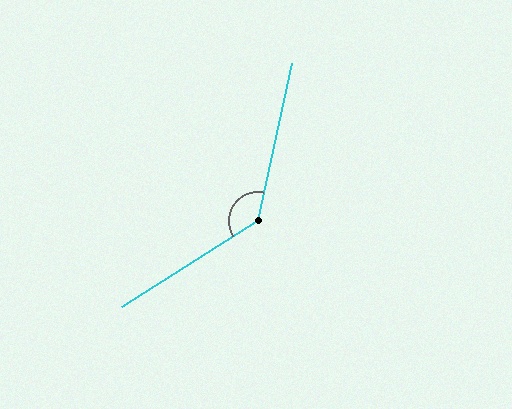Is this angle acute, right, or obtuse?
It is obtuse.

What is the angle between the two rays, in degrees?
Approximately 135 degrees.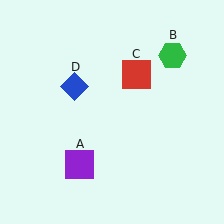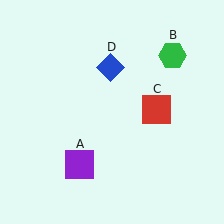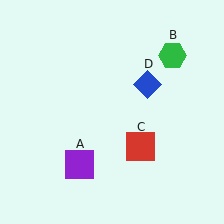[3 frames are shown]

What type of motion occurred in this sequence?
The red square (object C), blue diamond (object D) rotated clockwise around the center of the scene.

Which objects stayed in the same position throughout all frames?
Purple square (object A) and green hexagon (object B) remained stationary.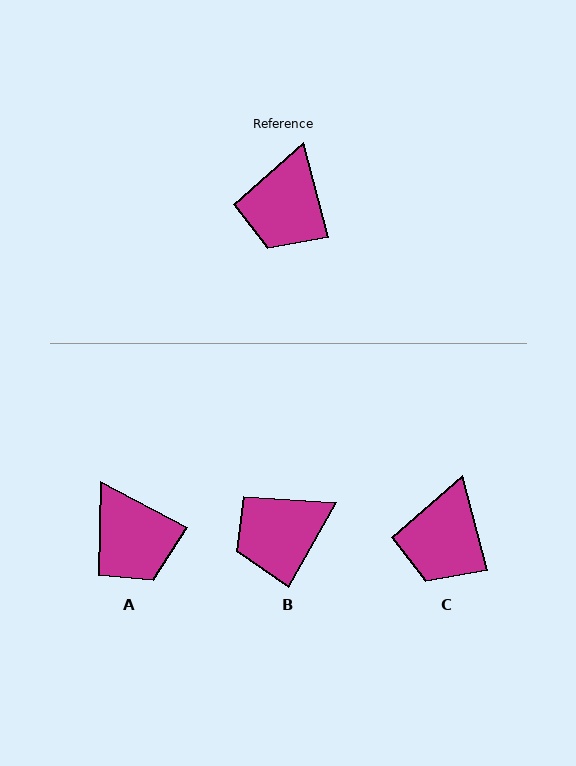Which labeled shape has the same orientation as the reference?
C.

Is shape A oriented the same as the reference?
No, it is off by about 48 degrees.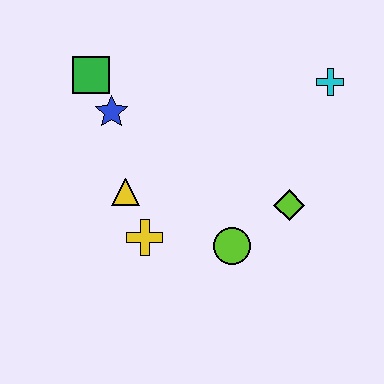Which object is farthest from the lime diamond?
The green square is farthest from the lime diamond.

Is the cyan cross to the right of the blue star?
Yes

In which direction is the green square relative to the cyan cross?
The green square is to the left of the cyan cross.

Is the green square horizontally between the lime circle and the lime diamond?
No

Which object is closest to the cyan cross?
The lime diamond is closest to the cyan cross.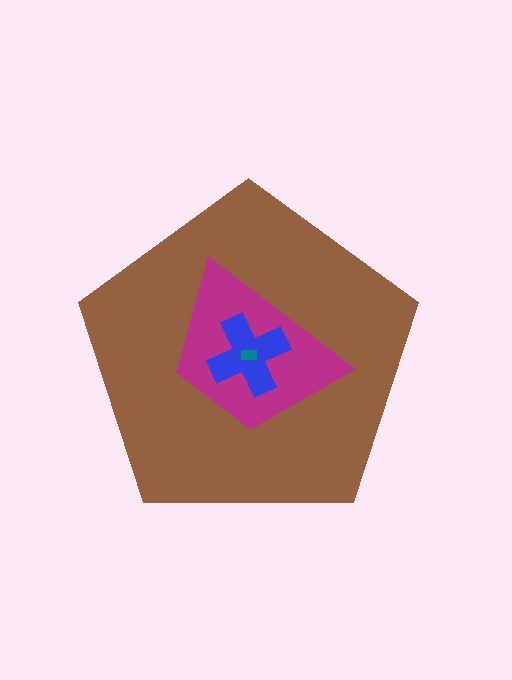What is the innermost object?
The teal rectangle.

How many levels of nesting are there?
4.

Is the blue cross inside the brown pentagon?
Yes.